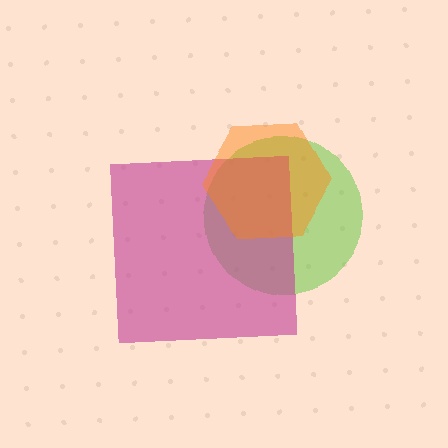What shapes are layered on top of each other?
The layered shapes are: a lime circle, a magenta square, an orange hexagon.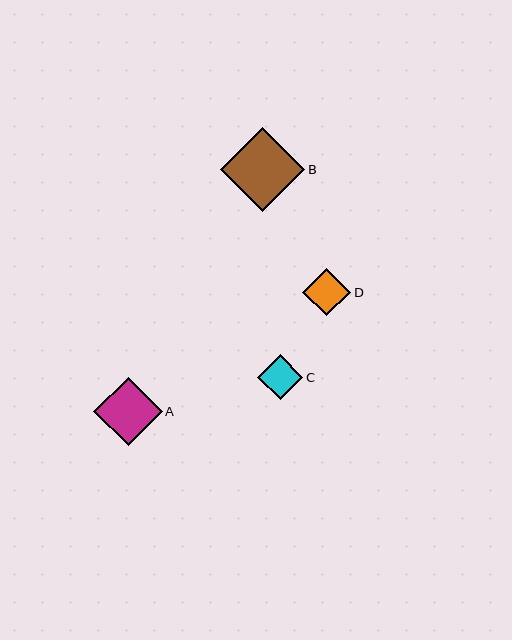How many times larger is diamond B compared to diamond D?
Diamond B is approximately 1.8 times the size of diamond D.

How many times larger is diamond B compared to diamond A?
Diamond B is approximately 1.2 times the size of diamond A.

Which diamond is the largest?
Diamond B is the largest with a size of approximately 84 pixels.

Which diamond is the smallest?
Diamond C is the smallest with a size of approximately 45 pixels.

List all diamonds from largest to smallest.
From largest to smallest: B, A, D, C.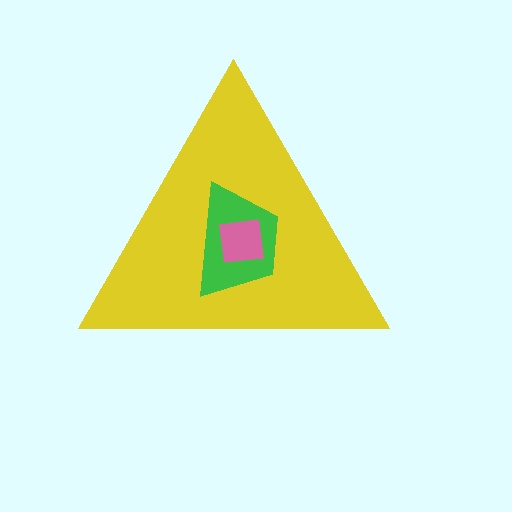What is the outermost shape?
The yellow triangle.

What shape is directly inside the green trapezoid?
The pink square.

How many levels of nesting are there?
3.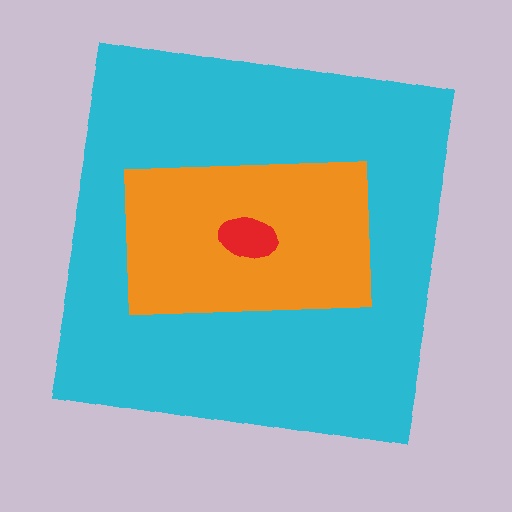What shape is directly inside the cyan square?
The orange rectangle.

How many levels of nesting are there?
3.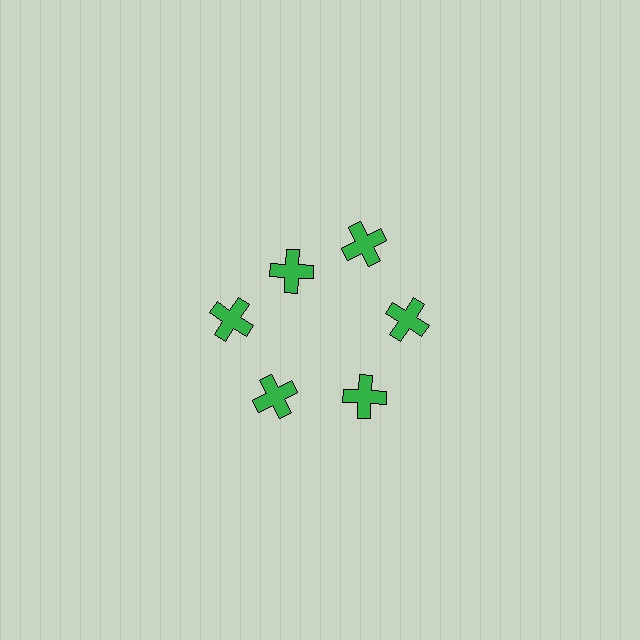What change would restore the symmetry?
The symmetry would be restored by moving it outward, back onto the ring so that all 6 crosses sit at equal angles and equal distance from the center.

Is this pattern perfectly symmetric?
No. The 6 green crosses are arranged in a ring, but one element near the 11 o'clock position is pulled inward toward the center, breaking the 6-fold rotational symmetry.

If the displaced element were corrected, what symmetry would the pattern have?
It would have 6-fold rotational symmetry — the pattern would map onto itself every 60 degrees.